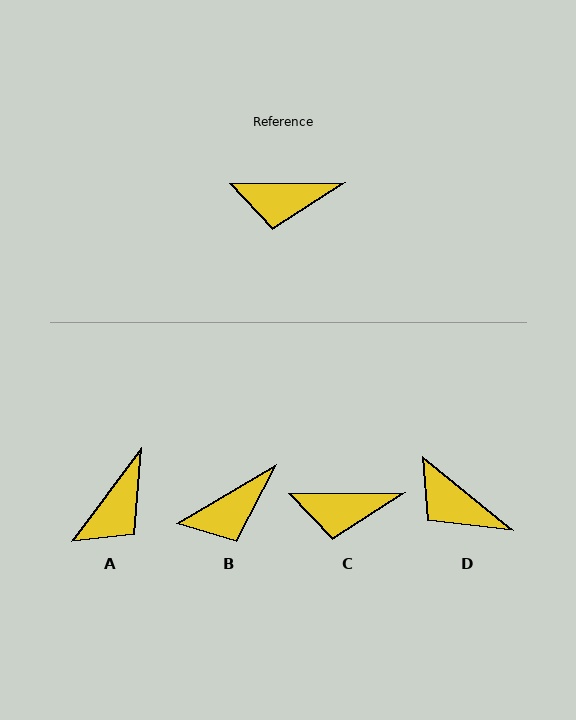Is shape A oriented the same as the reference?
No, it is off by about 53 degrees.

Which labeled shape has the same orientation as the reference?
C.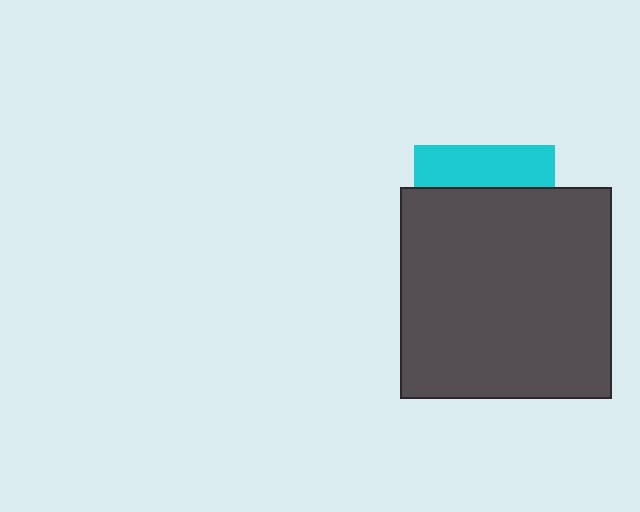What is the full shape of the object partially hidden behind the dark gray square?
The partially hidden object is a cyan square.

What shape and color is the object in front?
The object in front is a dark gray square.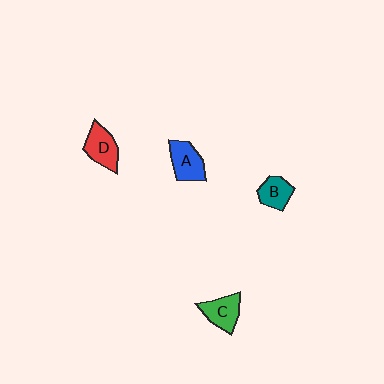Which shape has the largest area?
Shape A (blue).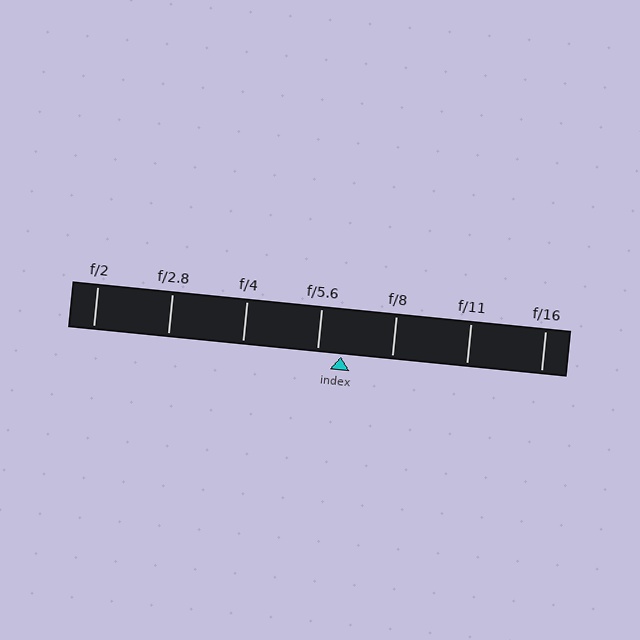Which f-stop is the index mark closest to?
The index mark is closest to f/5.6.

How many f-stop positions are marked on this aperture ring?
There are 7 f-stop positions marked.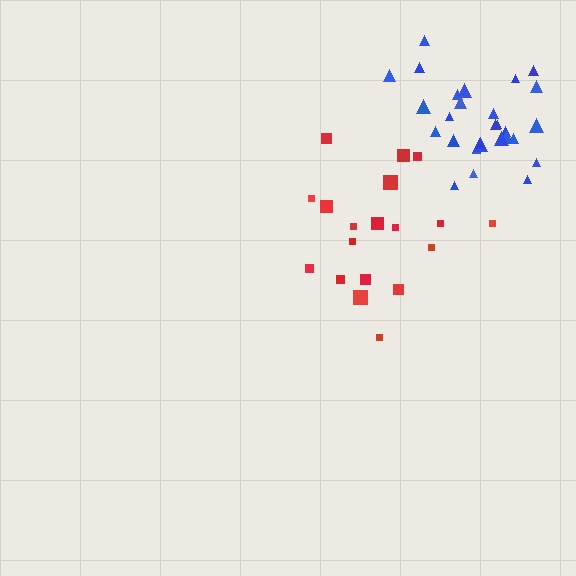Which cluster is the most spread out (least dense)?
Red.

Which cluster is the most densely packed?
Blue.